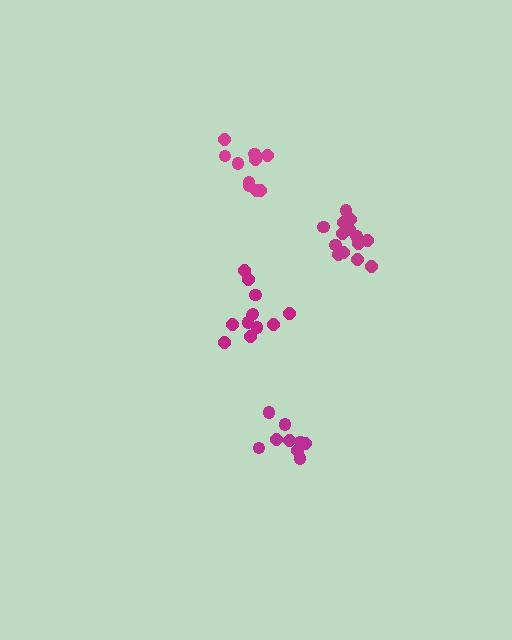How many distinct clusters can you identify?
There are 4 distinct clusters.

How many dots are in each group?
Group 1: 9 dots, Group 2: 12 dots, Group 3: 10 dots, Group 4: 14 dots (45 total).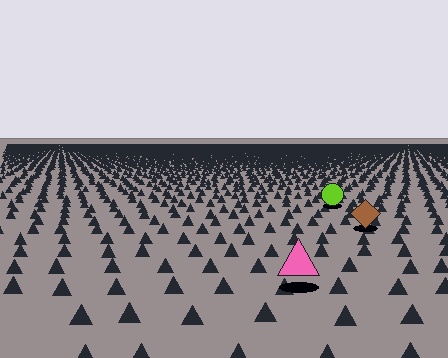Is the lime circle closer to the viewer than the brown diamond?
No. The brown diamond is closer — you can tell from the texture gradient: the ground texture is coarser near it.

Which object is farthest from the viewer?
The lime circle is farthest from the viewer. It appears smaller and the ground texture around it is denser.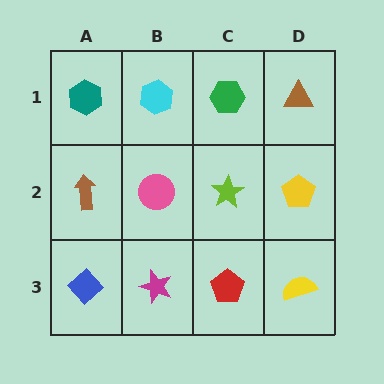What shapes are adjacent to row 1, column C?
A lime star (row 2, column C), a cyan hexagon (row 1, column B), a brown triangle (row 1, column D).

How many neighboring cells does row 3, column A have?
2.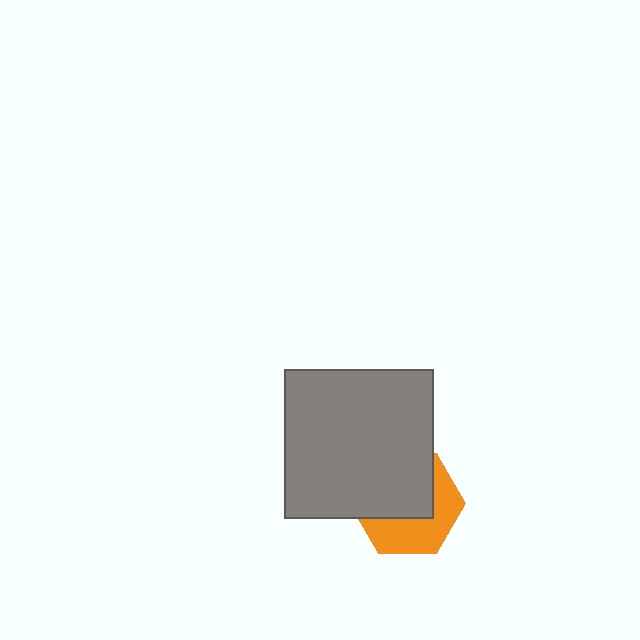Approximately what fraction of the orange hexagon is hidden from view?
Roughly 54% of the orange hexagon is hidden behind the gray square.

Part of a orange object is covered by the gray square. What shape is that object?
It is a hexagon.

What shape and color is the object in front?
The object in front is a gray square.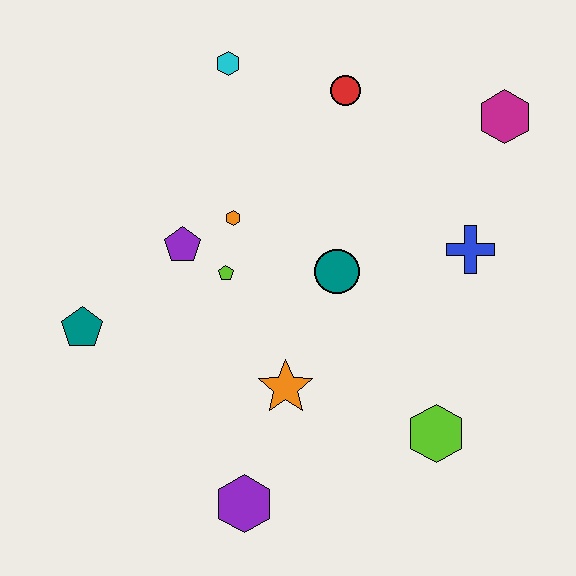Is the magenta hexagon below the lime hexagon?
No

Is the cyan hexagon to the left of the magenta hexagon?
Yes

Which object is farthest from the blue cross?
The teal pentagon is farthest from the blue cross.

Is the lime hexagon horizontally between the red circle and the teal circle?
No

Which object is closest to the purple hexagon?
The orange star is closest to the purple hexagon.